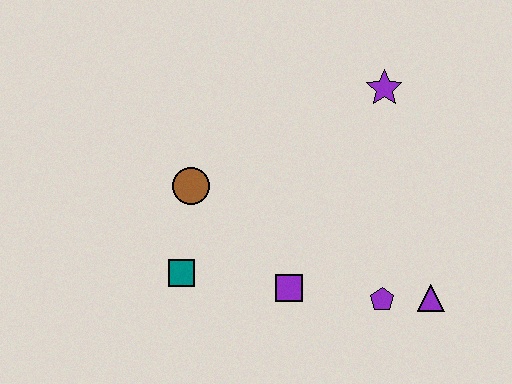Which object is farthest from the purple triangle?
The brown circle is farthest from the purple triangle.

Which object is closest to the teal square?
The brown circle is closest to the teal square.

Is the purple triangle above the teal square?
No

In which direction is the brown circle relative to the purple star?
The brown circle is to the left of the purple star.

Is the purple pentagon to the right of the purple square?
Yes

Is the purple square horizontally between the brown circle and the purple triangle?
Yes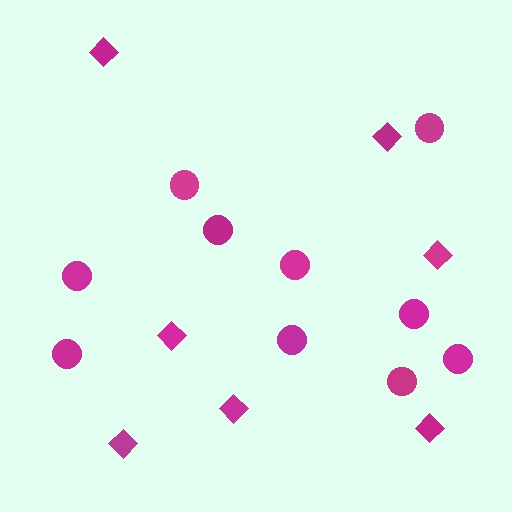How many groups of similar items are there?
There are 2 groups: one group of circles (10) and one group of diamonds (7).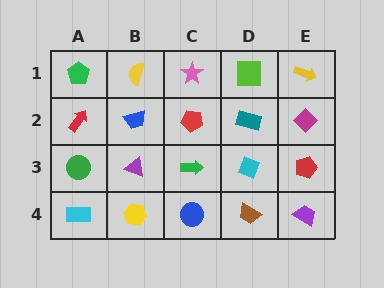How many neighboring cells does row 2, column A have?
3.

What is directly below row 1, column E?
A magenta diamond.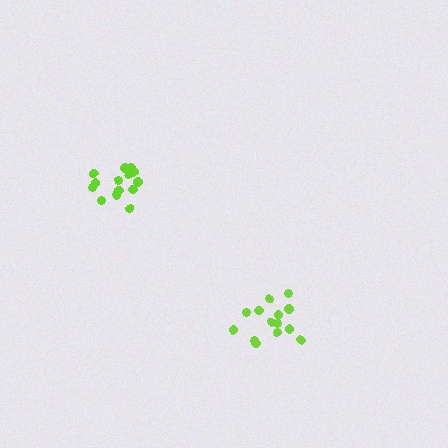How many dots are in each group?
Group 1: 14 dots, Group 2: 14 dots (28 total).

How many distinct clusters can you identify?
There are 2 distinct clusters.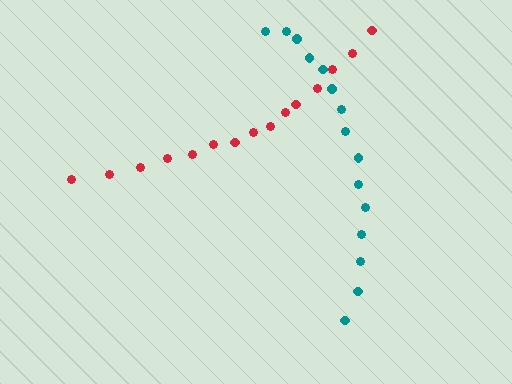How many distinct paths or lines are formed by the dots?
There are 2 distinct paths.